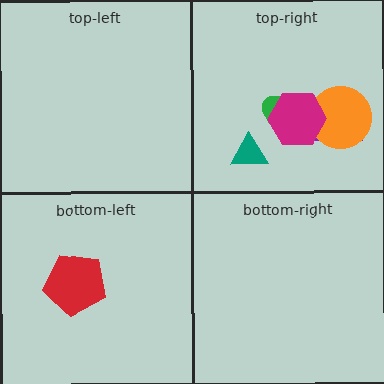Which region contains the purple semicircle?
The top-right region.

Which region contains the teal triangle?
The top-right region.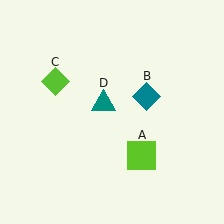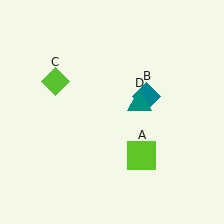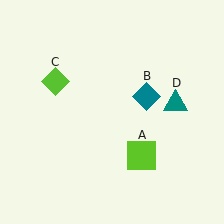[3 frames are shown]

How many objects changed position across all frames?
1 object changed position: teal triangle (object D).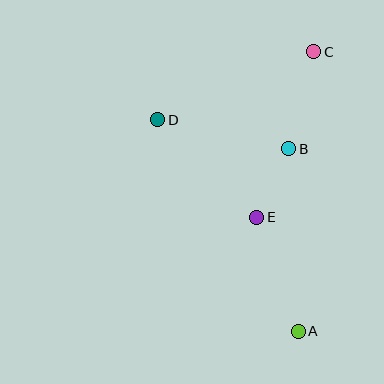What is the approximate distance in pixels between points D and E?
The distance between D and E is approximately 139 pixels.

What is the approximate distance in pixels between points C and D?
The distance between C and D is approximately 170 pixels.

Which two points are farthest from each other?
Points A and C are farthest from each other.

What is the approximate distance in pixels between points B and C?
The distance between B and C is approximately 100 pixels.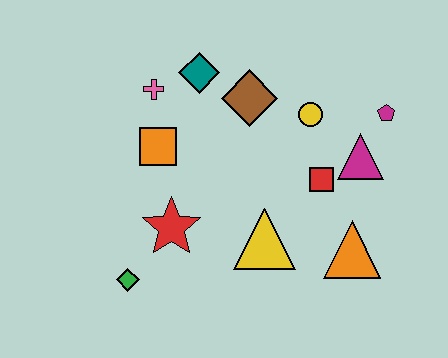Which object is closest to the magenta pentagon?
The magenta triangle is closest to the magenta pentagon.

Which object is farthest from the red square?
The green diamond is farthest from the red square.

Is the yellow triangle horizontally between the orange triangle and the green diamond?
Yes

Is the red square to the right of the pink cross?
Yes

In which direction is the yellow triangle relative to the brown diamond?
The yellow triangle is below the brown diamond.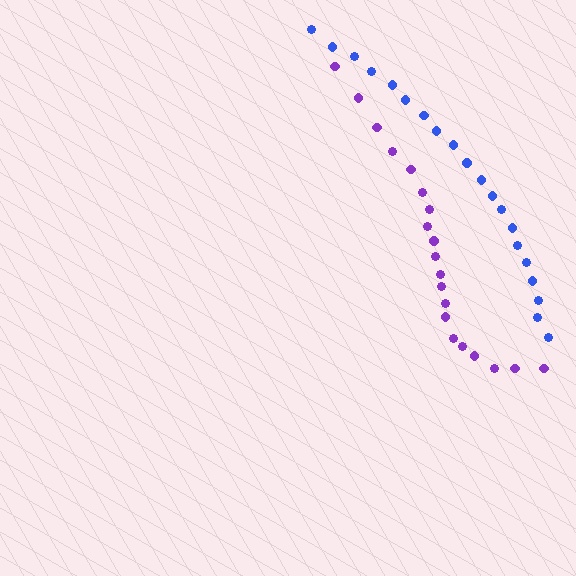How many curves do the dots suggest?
There are 2 distinct paths.